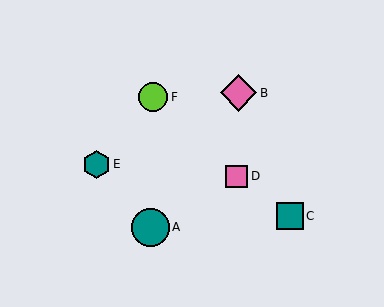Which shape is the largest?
The teal circle (labeled A) is the largest.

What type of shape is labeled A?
Shape A is a teal circle.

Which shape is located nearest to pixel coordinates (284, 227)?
The teal square (labeled C) at (290, 216) is nearest to that location.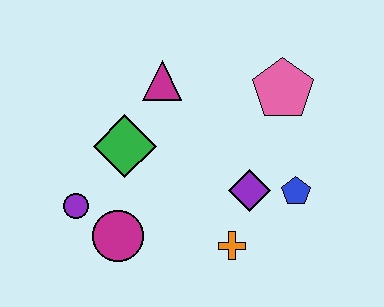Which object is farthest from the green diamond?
The blue pentagon is farthest from the green diamond.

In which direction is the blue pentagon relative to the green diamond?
The blue pentagon is to the right of the green diamond.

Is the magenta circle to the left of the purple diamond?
Yes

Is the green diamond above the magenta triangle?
No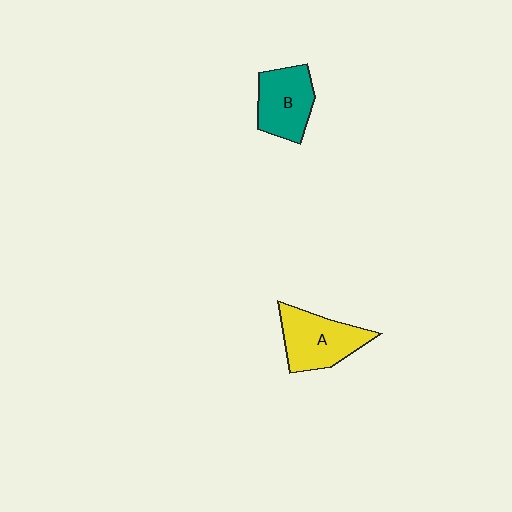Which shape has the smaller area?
Shape B (teal).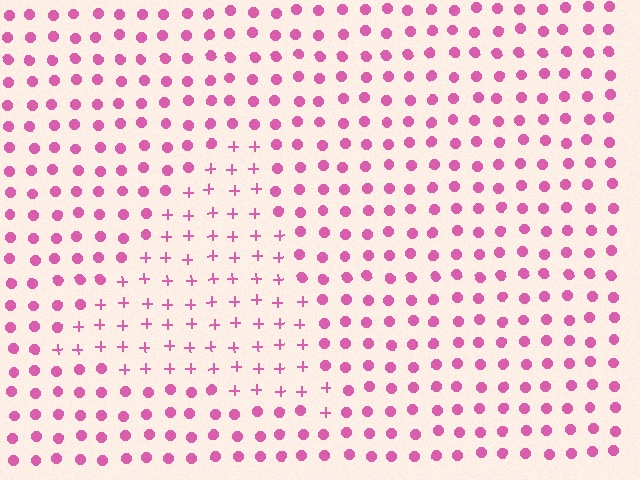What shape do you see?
I see a triangle.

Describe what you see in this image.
The image is filled with small pink elements arranged in a uniform grid. A triangle-shaped region contains plus signs, while the surrounding area contains circles. The boundary is defined purely by the change in element shape.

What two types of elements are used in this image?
The image uses plus signs inside the triangle region and circles outside it.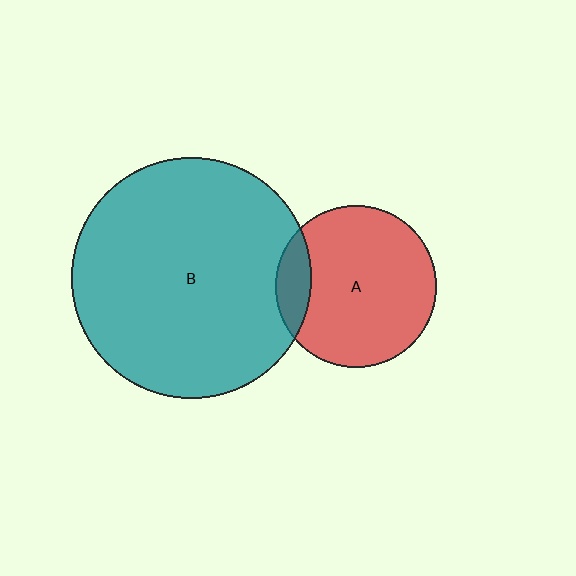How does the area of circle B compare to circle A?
Approximately 2.2 times.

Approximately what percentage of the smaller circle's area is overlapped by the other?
Approximately 15%.